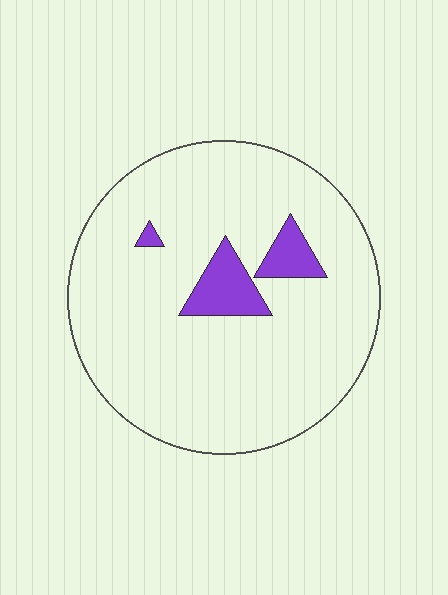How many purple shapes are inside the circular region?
3.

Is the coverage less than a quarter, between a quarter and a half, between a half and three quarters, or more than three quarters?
Less than a quarter.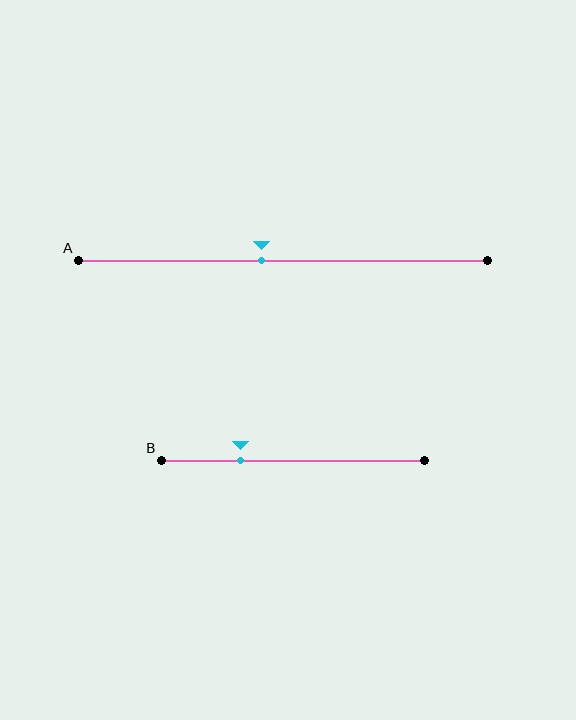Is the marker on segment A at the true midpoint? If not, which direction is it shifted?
No, the marker on segment A is shifted to the left by about 5% of the segment length.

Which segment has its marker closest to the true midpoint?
Segment A has its marker closest to the true midpoint.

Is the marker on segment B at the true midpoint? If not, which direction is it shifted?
No, the marker on segment B is shifted to the left by about 20% of the segment length.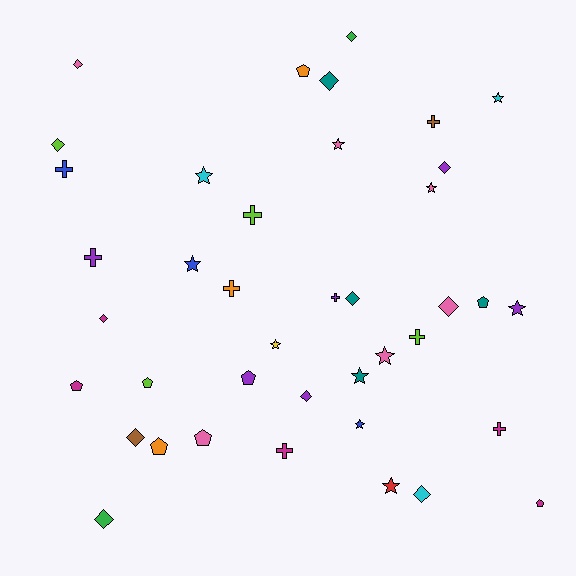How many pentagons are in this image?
There are 8 pentagons.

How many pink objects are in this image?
There are 6 pink objects.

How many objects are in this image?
There are 40 objects.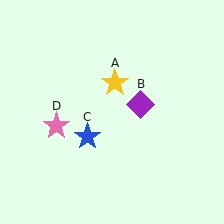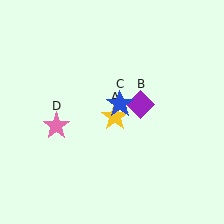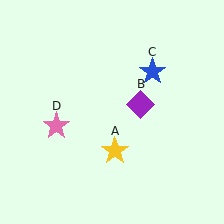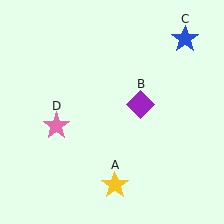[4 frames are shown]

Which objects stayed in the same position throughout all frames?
Purple diamond (object B) and pink star (object D) remained stationary.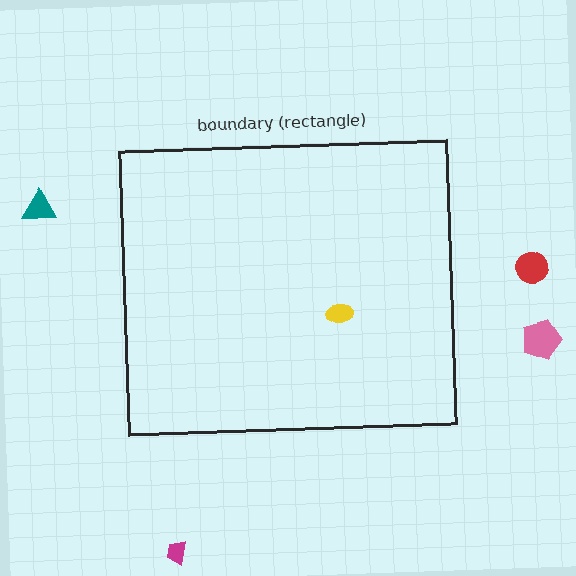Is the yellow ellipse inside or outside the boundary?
Inside.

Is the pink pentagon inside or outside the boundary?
Outside.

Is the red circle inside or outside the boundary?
Outside.